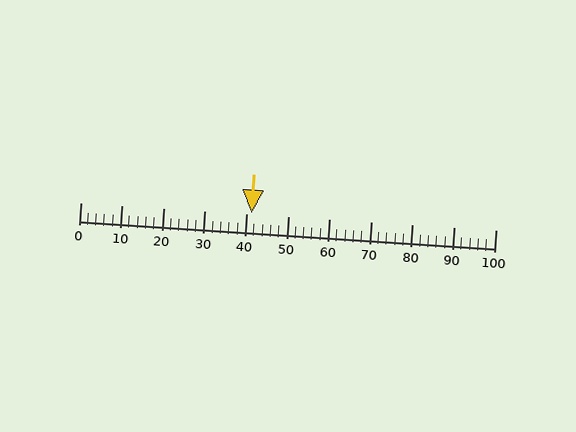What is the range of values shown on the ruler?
The ruler shows values from 0 to 100.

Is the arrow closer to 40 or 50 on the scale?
The arrow is closer to 40.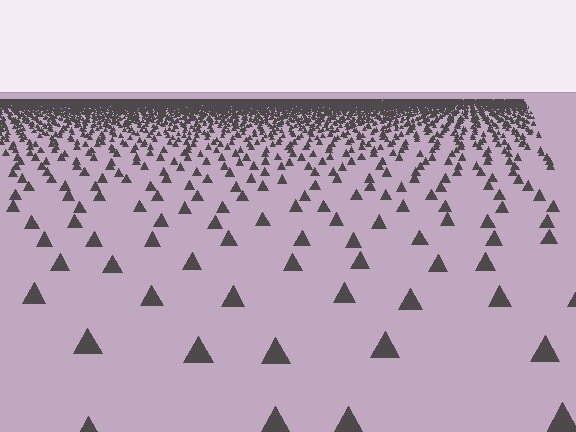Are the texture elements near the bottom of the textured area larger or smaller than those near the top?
Larger. Near the bottom, elements are closer to the viewer and appear at a bigger on-screen size.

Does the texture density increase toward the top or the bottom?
Density increases toward the top.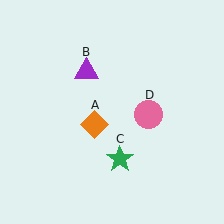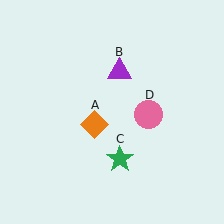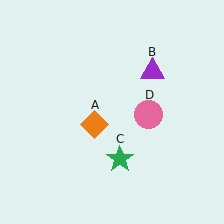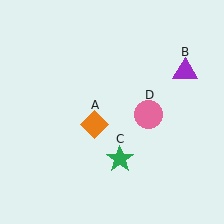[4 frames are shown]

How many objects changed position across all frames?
1 object changed position: purple triangle (object B).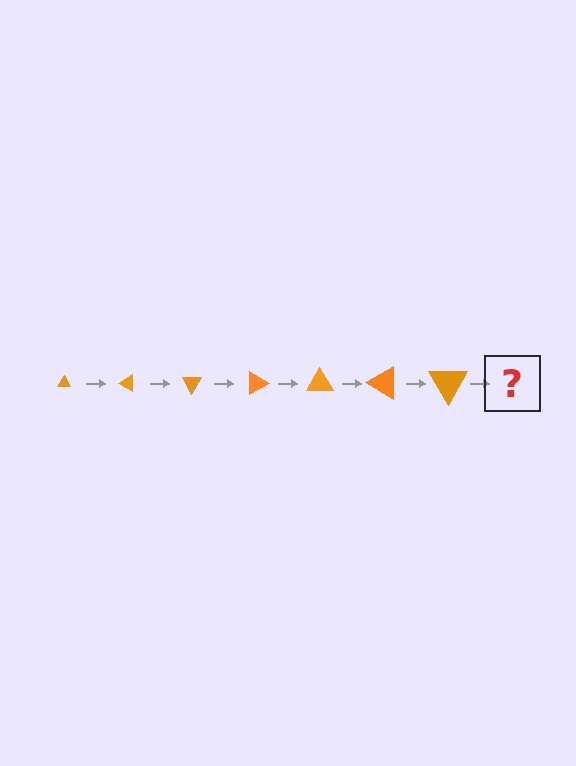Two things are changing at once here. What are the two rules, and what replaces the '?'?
The two rules are that the triangle grows larger each step and it rotates 30 degrees each step. The '?' should be a triangle, larger than the previous one and rotated 210 degrees from the start.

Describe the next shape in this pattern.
It should be a triangle, larger than the previous one and rotated 210 degrees from the start.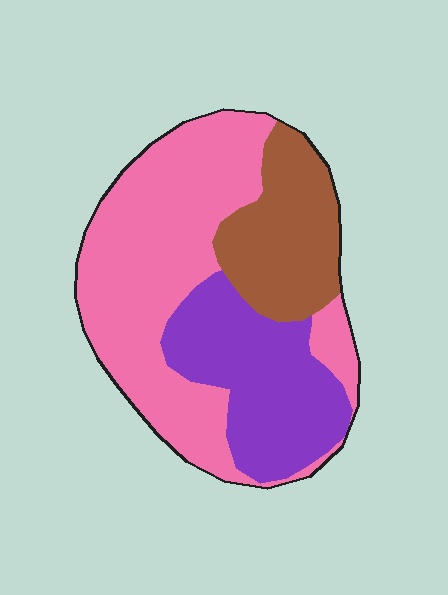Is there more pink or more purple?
Pink.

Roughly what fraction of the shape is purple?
Purple takes up about one quarter (1/4) of the shape.